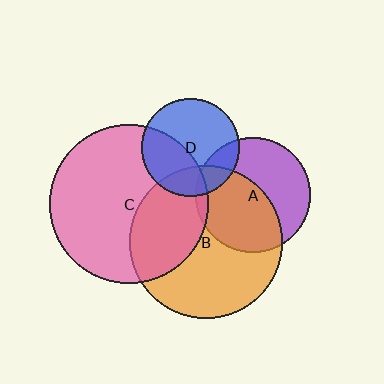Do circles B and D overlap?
Yes.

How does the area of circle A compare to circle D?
Approximately 1.4 times.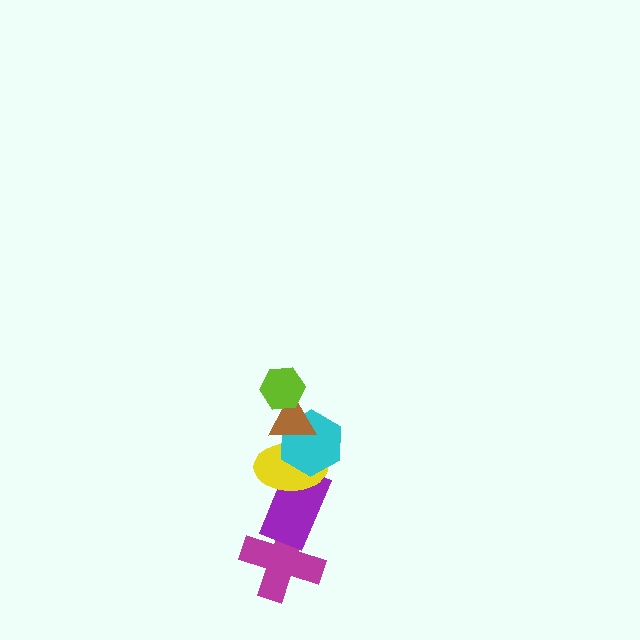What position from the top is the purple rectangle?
The purple rectangle is 5th from the top.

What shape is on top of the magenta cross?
The purple rectangle is on top of the magenta cross.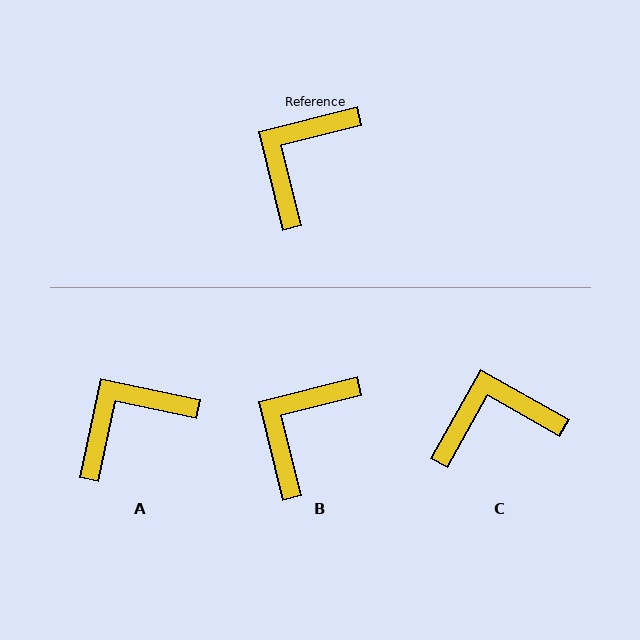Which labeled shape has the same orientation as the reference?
B.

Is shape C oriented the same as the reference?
No, it is off by about 43 degrees.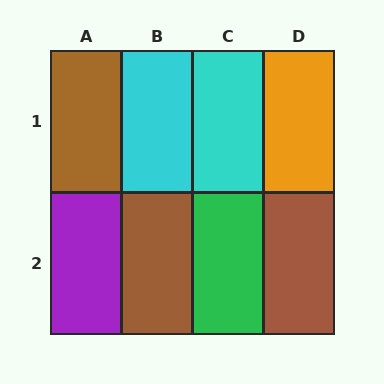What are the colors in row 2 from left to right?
Purple, brown, green, brown.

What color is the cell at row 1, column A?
Brown.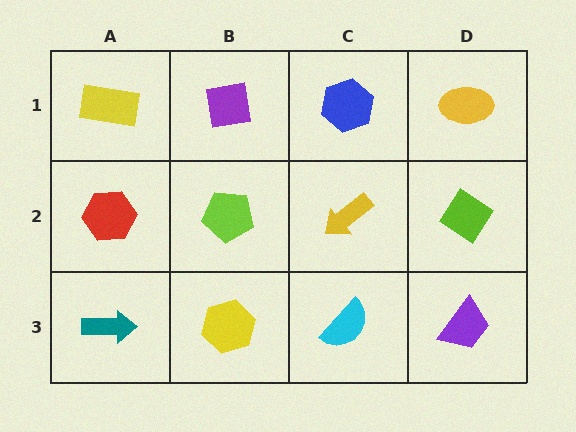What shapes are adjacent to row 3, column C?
A yellow arrow (row 2, column C), a yellow hexagon (row 3, column B), a purple trapezoid (row 3, column D).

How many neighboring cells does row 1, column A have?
2.